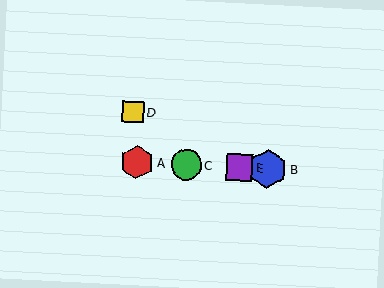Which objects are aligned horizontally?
Objects A, B, C, E are aligned horizontally.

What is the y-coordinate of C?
Object C is at y≈165.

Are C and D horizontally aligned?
No, C is at y≈165 and D is at y≈112.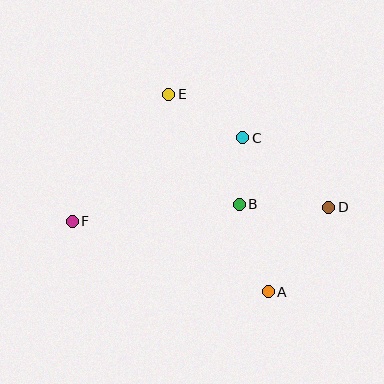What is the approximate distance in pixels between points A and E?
The distance between A and E is approximately 221 pixels.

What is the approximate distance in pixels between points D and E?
The distance between D and E is approximately 196 pixels.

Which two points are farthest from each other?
Points D and F are farthest from each other.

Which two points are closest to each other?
Points B and C are closest to each other.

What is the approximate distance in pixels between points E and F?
The distance between E and F is approximately 159 pixels.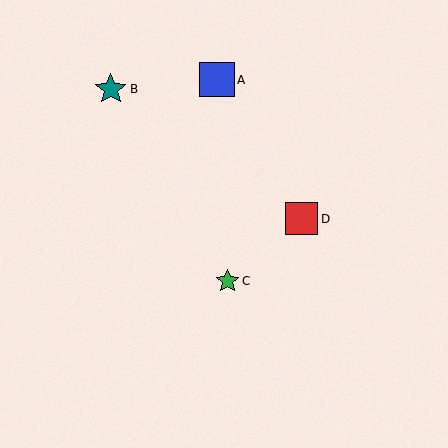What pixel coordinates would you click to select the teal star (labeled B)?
Click at (111, 89) to select the teal star B.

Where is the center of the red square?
The center of the red square is at (302, 219).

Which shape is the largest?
The blue square (labeled A) is the largest.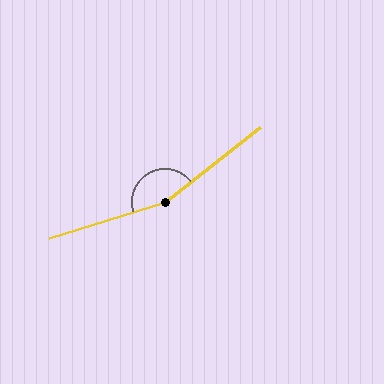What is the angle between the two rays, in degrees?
Approximately 159 degrees.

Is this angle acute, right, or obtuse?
It is obtuse.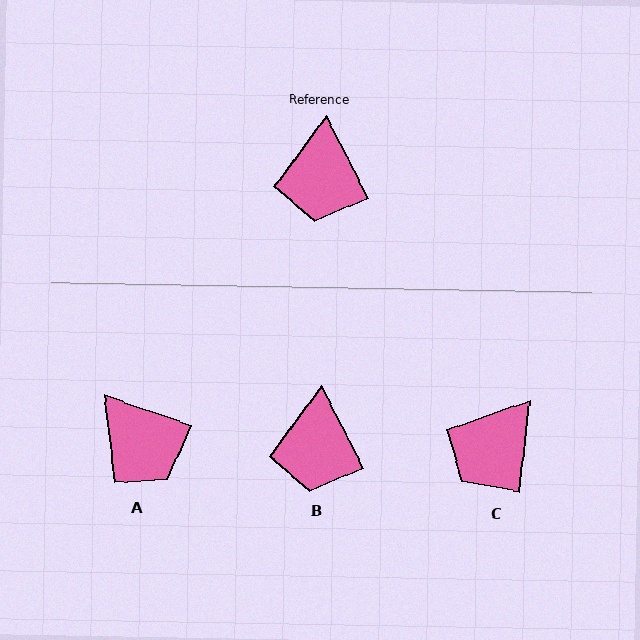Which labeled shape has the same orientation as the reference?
B.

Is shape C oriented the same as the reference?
No, it is off by about 34 degrees.